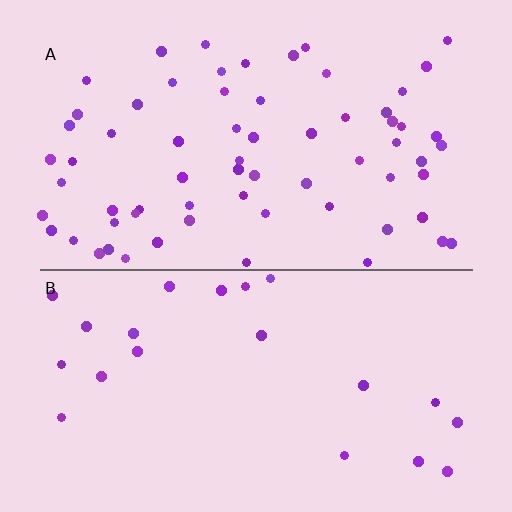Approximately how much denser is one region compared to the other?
Approximately 3.1× — region A over region B.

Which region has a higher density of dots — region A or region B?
A (the top).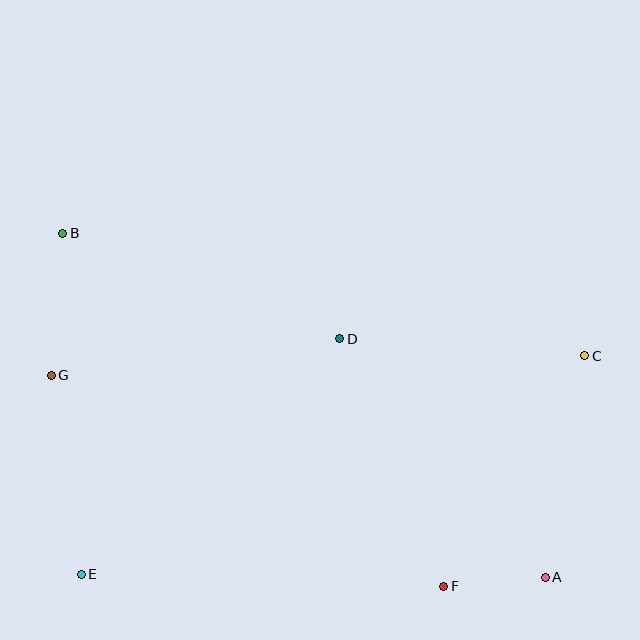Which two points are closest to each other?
Points A and F are closest to each other.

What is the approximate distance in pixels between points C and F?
The distance between C and F is approximately 270 pixels.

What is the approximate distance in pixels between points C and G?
The distance between C and G is approximately 534 pixels.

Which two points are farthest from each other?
Points A and B are farthest from each other.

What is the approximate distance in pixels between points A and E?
The distance between A and E is approximately 464 pixels.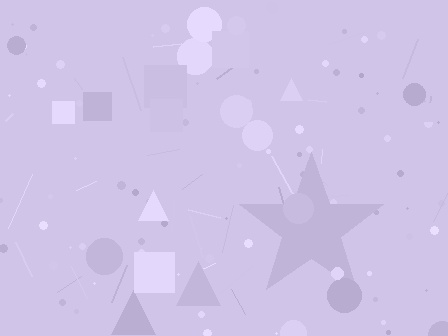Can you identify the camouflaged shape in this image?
The camouflaged shape is a star.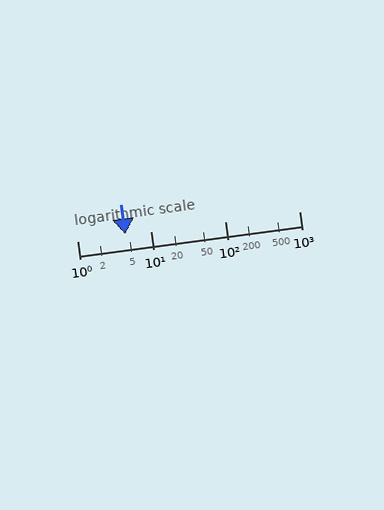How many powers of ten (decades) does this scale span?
The scale spans 3 decades, from 1 to 1000.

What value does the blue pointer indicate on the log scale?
The pointer indicates approximately 4.4.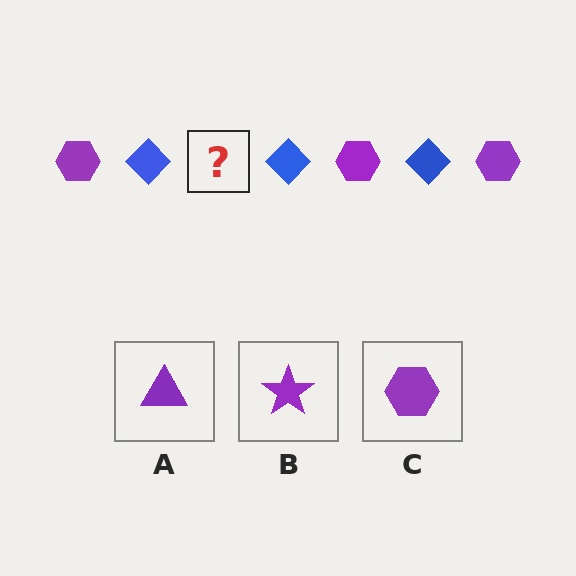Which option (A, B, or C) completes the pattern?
C.